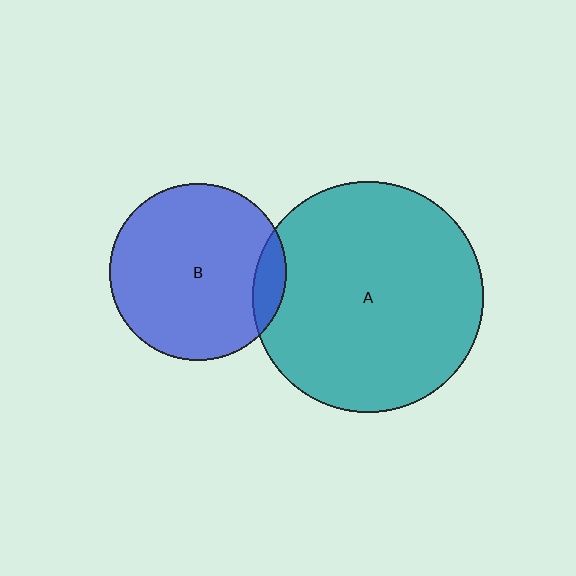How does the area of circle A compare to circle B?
Approximately 1.7 times.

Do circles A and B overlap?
Yes.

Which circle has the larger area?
Circle A (teal).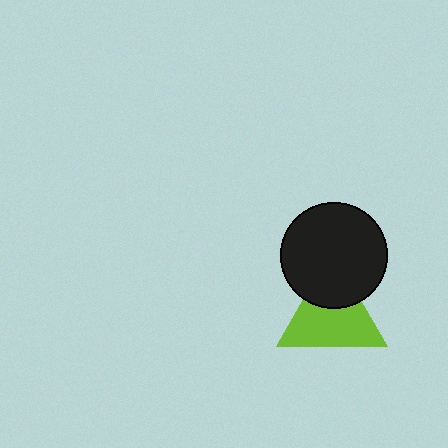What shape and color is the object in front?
The object in front is a black circle.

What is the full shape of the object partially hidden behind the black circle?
The partially hidden object is a lime triangle.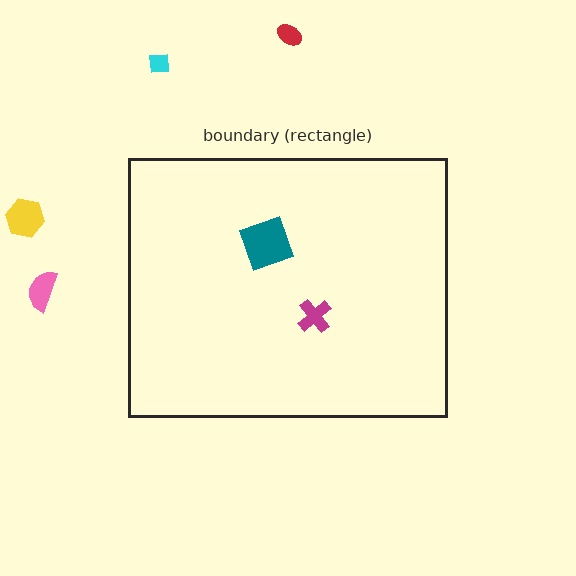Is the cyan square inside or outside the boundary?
Outside.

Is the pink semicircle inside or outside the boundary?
Outside.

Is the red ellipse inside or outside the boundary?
Outside.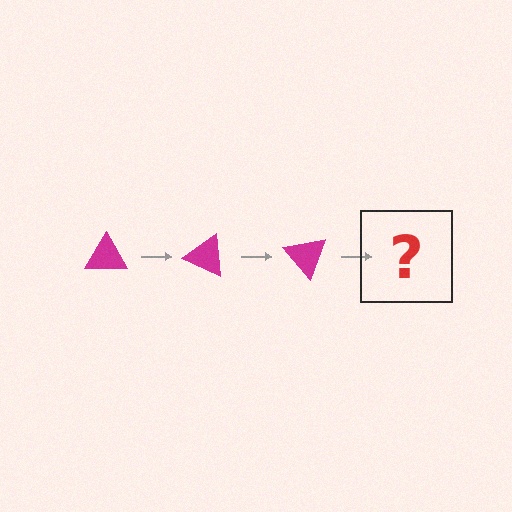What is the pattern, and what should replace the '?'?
The pattern is that the triangle rotates 25 degrees each step. The '?' should be a magenta triangle rotated 75 degrees.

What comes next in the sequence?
The next element should be a magenta triangle rotated 75 degrees.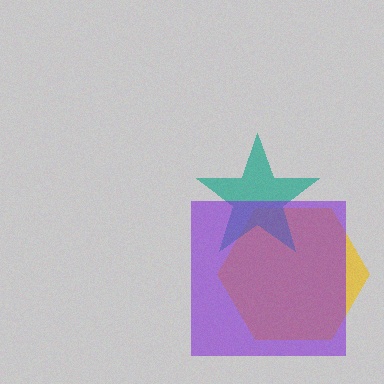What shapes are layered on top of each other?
The layered shapes are: a yellow hexagon, a teal star, a purple square.